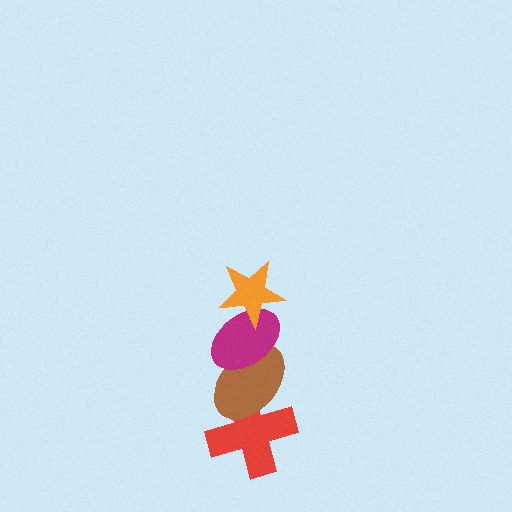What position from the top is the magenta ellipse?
The magenta ellipse is 2nd from the top.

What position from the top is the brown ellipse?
The brown ellipse is 3rd from the top.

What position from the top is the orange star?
The orange star is 1st from the top.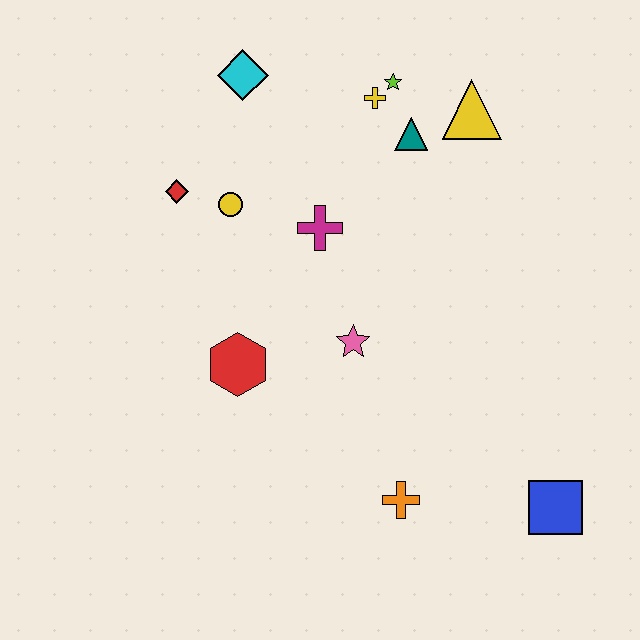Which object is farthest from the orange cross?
The cyan diamond is farthest from the orange cross.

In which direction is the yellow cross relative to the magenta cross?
The yellow cross is above the magenta cross.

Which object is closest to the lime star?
The yellow cross is closest to the lime star.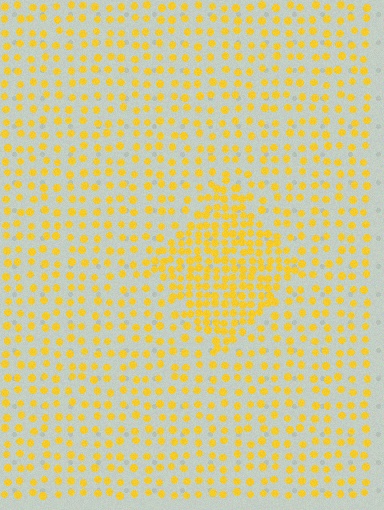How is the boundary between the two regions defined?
The boundary is defined by a change in element density (approximately 2.1x ratio). All elements are the same color, size, and shape.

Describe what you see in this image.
The image contains small yellow elements arranged at two different densities. A diamond-shaped region is visible where the elements are more densely packed than the surrounding area.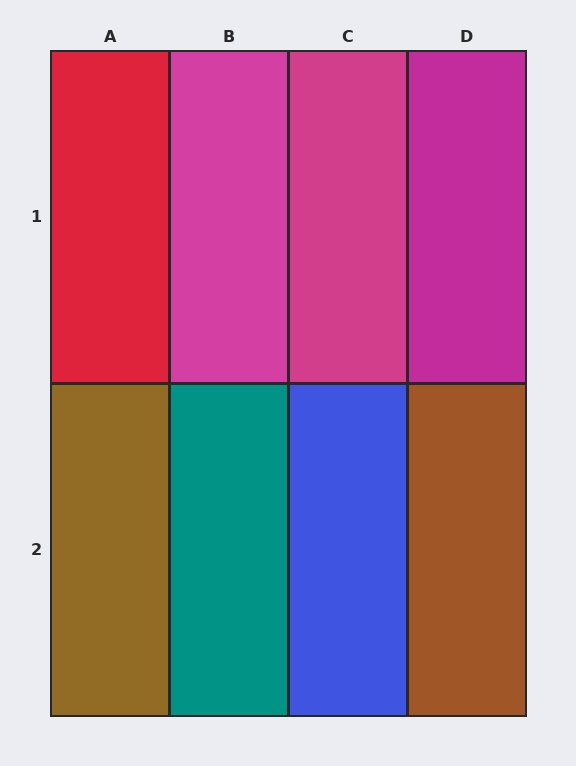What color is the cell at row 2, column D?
Brown.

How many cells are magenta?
3 cells are magenta.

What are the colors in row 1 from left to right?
Red, magenta, magenta, magenta.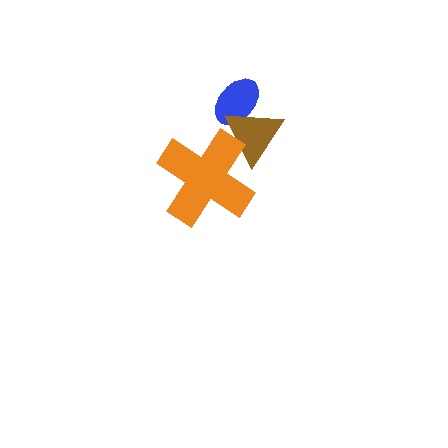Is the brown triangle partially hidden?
Yes, it is partially covered by another shape.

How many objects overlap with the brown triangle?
2 objects overlap with the brown triangle.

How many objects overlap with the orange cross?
1 object overlaps with the orange cross.